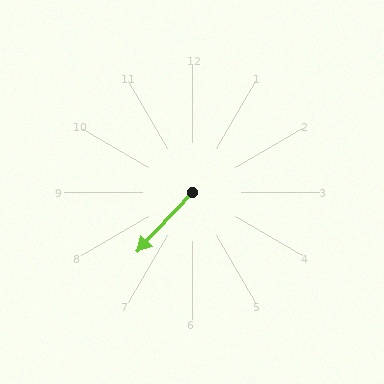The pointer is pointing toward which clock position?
Roughly 7 o'clock.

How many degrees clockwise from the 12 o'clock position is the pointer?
Approximately 223 degrees.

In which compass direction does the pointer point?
Southwest.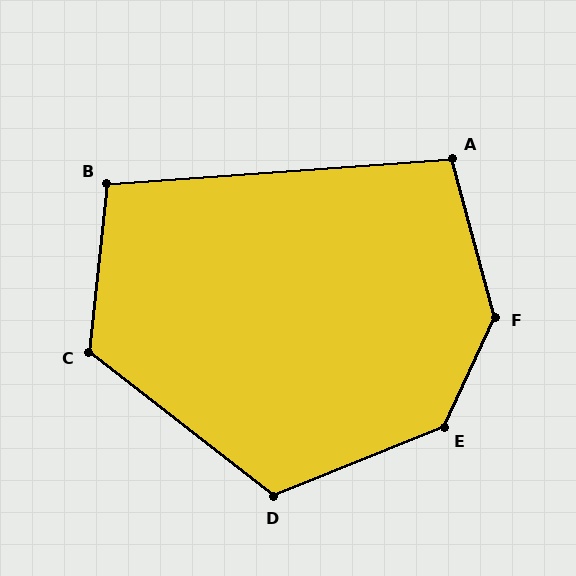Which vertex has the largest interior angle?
F, at approximately 140 degrees.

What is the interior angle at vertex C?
Approximately 122 degrees (obtuse).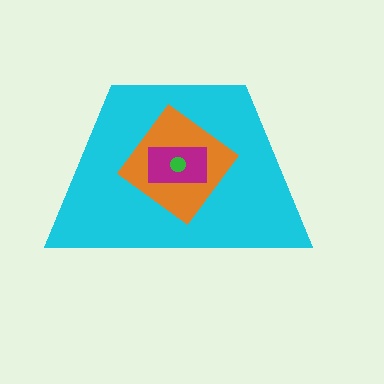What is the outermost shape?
The cyan trapezoid.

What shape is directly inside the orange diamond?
The magenta rectangle.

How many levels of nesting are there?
4.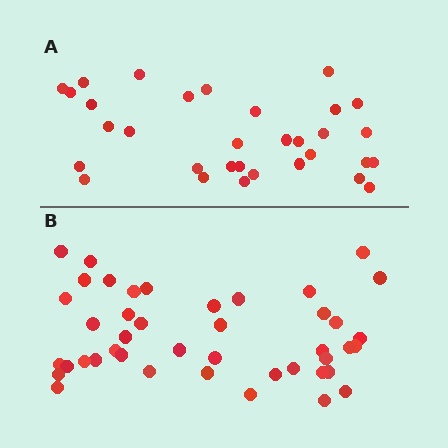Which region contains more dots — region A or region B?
Region B (the bottom region) has more dots.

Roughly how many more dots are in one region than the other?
Region B has roughly 12 or so more dots than region A.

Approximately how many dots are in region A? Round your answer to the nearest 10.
About 30 dots. (The exact count is 32, which rounds to 30.)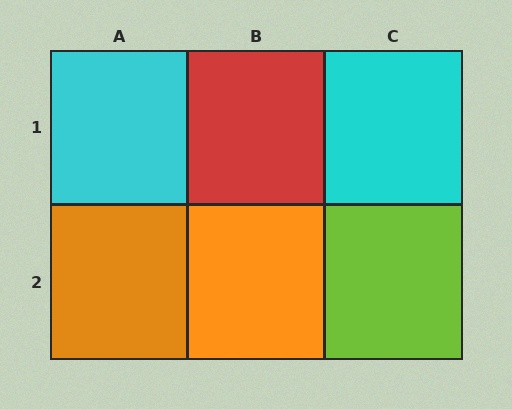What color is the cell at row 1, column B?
Red.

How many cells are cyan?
2 cells are cyan.